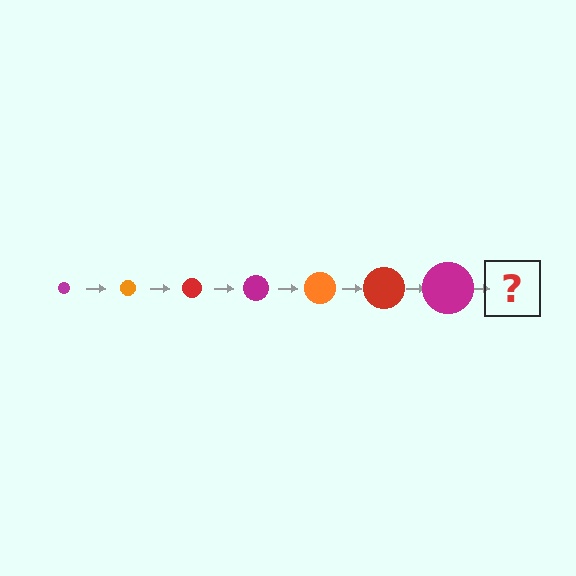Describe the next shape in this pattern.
It should be an orange circle, larger than the previous one.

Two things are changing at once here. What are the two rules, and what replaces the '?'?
The two rules are that the circle grows larger each step and the color cycles through magenta, orange, and red. The '?' should be an orange circle, larger than the previous one.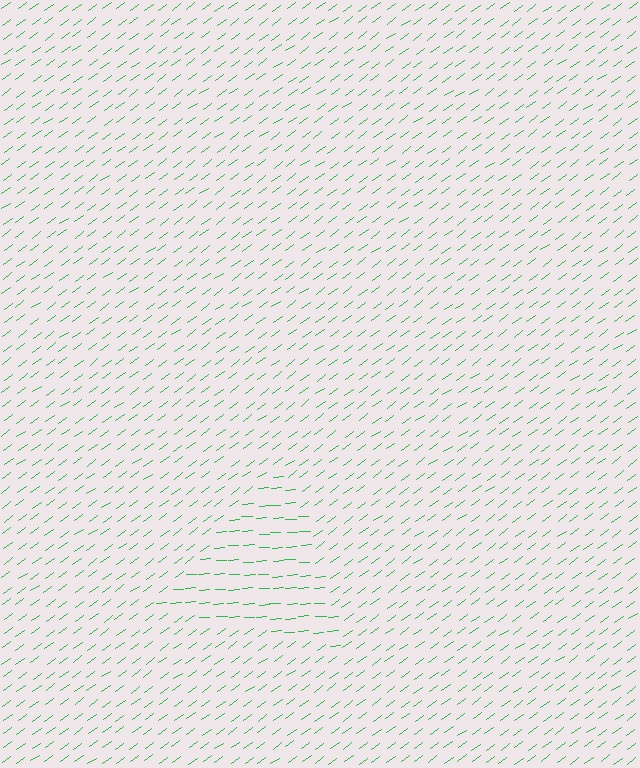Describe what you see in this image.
The image is filled with small green line segments. A triangle region in the image has lines oriented differently from the surrounding lines, creating a visible texture boundary.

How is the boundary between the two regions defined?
The boundary is defined purely by a change in line orientation (approximately 32 degrees difference). All lines are the same color and thickness.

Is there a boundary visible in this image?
Yes, there is a texture boundary formed by a change in line orientation.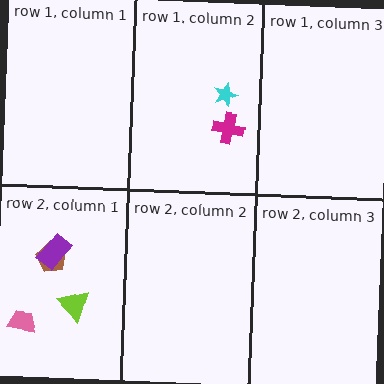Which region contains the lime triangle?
The row 2, column 1 region.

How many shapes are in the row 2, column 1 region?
4.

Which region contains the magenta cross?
The row 1, column 2 region.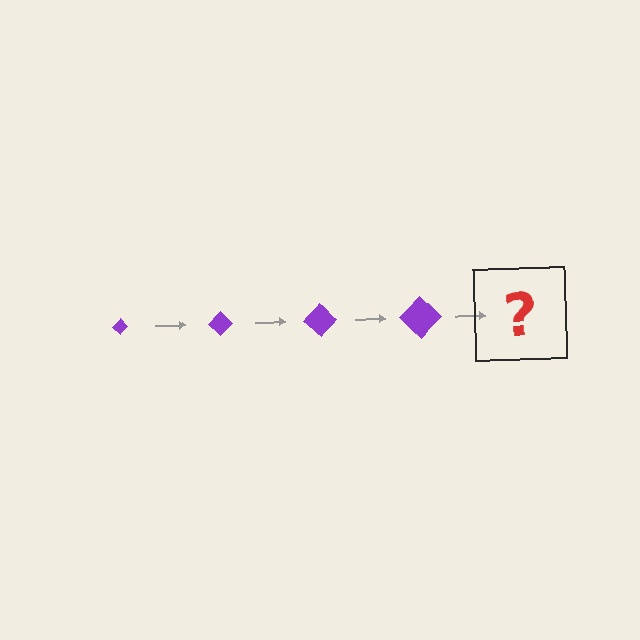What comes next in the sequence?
The next element should be a purple diamond, larger than the previous one.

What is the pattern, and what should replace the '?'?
The pattern is that the diamond gets progressively larger each step. The '?' should be a purple diamond, larger than the previous one.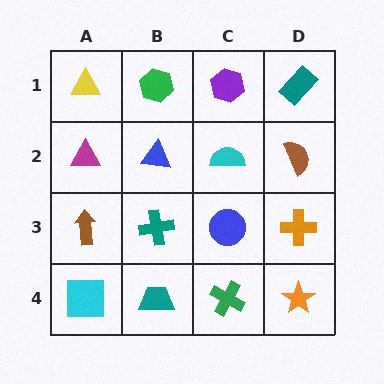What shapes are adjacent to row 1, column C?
A cyan semicircle (row 2, column C), a green hexagon (row 1, column B), a teal rectangle (row 1, column D).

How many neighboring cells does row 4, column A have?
2.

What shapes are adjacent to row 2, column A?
A yellow triangle (row 1, column A), a brown arrow (row 3, column A), a blue triangle (row 2, column B).